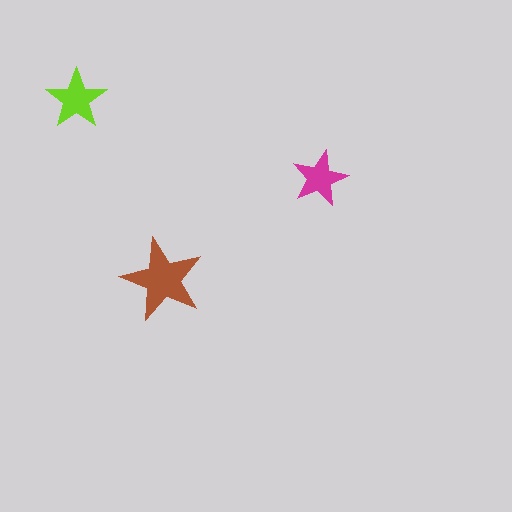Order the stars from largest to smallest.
the brown one, the lime one, the magenta one.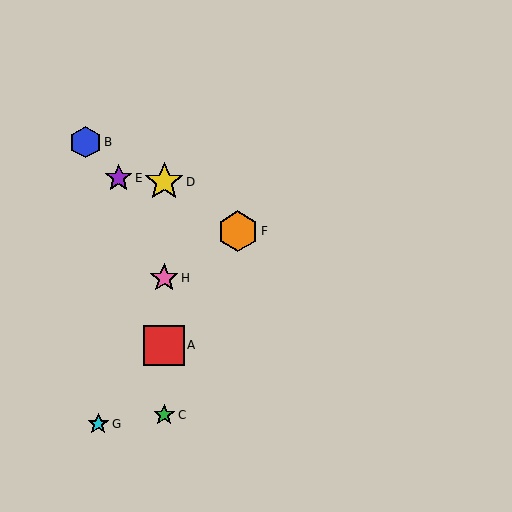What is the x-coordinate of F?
Object F is at x≈238.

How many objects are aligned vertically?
4 objects (A, C, D, H) are aligned vertically.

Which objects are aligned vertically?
Objects A, C, D, H are aligned vertically.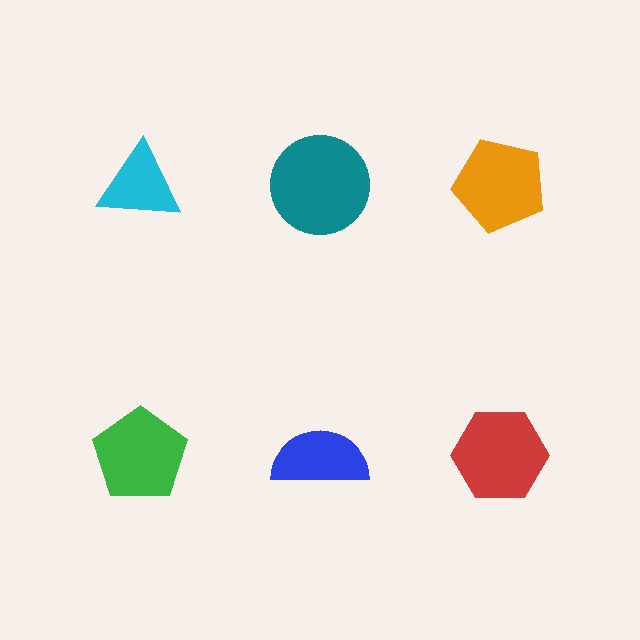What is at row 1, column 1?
A cyan triangle.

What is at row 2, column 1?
A green pentagon.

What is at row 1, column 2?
A teal circle.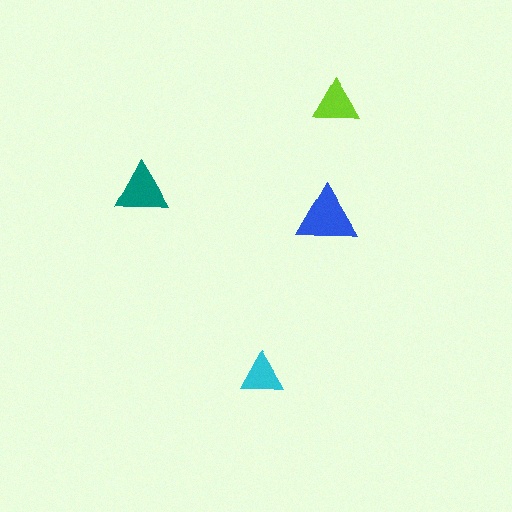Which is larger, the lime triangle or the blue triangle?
The blue one.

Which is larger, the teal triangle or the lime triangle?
The teal one.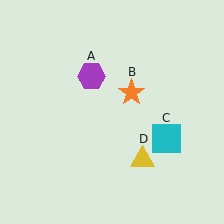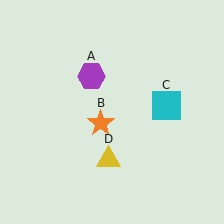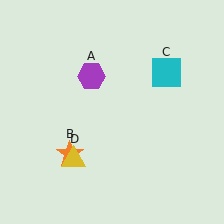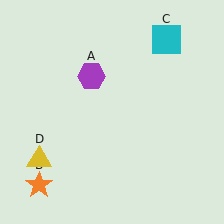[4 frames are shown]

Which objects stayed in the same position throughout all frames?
Purple hexagon (object A) remained stationary.